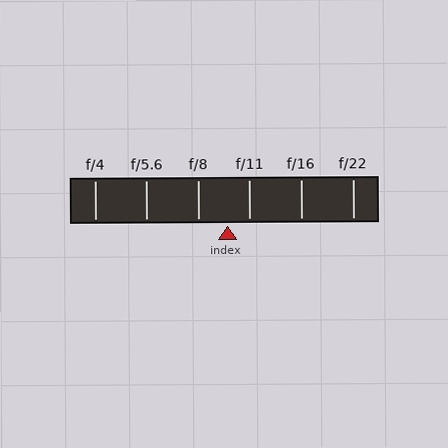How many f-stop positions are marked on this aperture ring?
There are 6 f-stop positions marked.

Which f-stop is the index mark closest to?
The index mark is closest to f/11.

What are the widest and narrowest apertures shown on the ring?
The widest aperture shown is f/4 and the narrowest is f/22.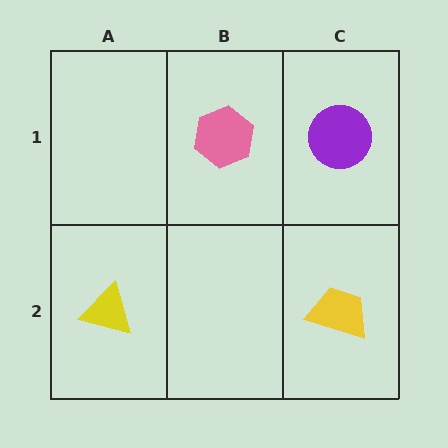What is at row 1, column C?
A purple circle.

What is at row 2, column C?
A yellow trapezoid.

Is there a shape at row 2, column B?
No, that cell is empty.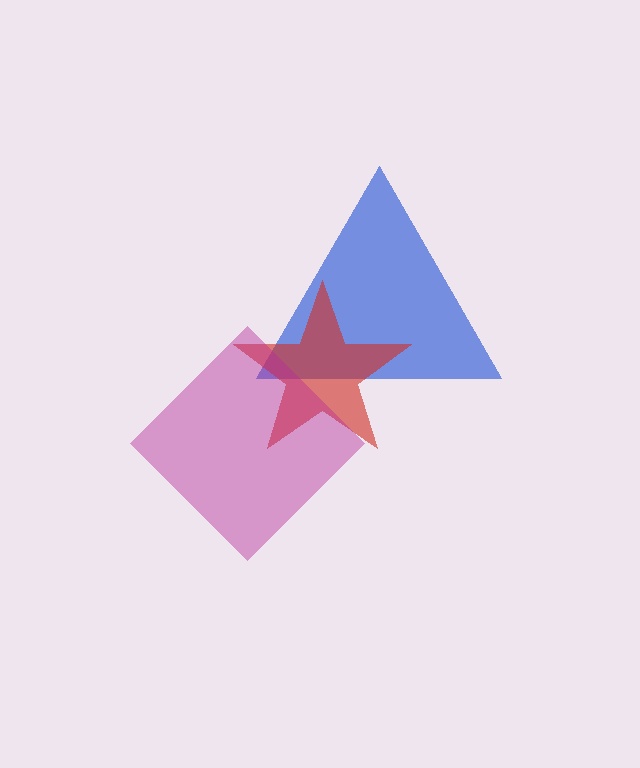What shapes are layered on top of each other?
The layered shapes are: a blue triangle, a red star, a magenta diamond.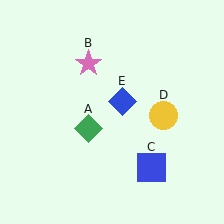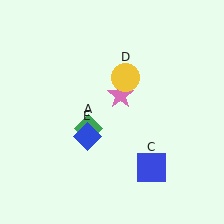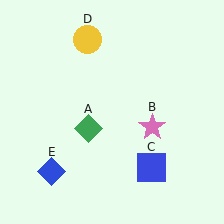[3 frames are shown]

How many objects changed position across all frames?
3 objects changed position: pink star (object B), yellow circle (object D), blue diamond (object E).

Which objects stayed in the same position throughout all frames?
Green diamond (object A) and blue square (object C) remained stationary.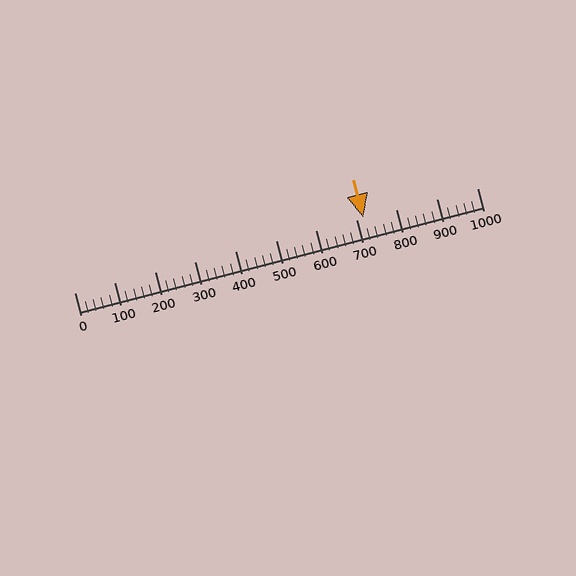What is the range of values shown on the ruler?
The ruler shows values from 0 to 1000.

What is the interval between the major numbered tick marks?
The major tick marks are spaced 100 units apart.